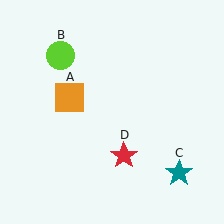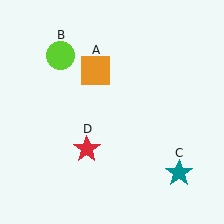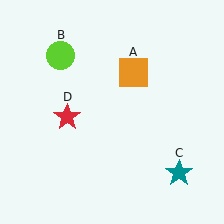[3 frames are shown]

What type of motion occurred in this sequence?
The orange square (object A), red star (object D) rotated clockwise around the center of the scene.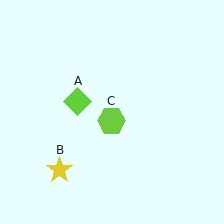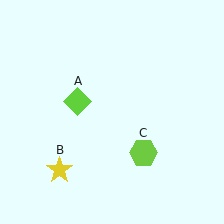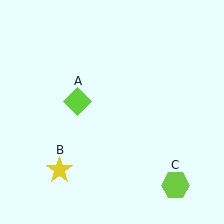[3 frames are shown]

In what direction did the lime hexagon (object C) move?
The lime hexagon (object C) moved down and to the right.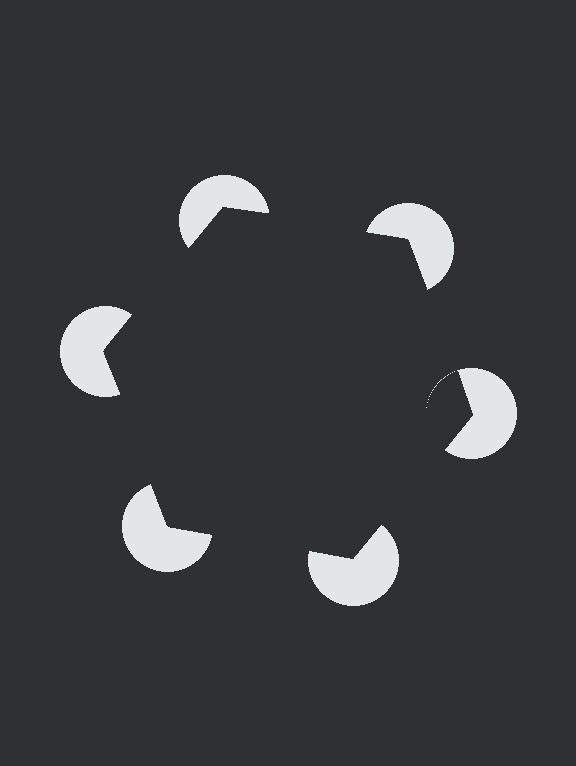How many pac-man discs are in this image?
There are 6 — one at each vertex of the illusory hexagon.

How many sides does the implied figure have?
6 sides.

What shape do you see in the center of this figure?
An illusory hexagon — its edges are inferred from the aligned wedge cuts in the pac-man discs, not physically drawn.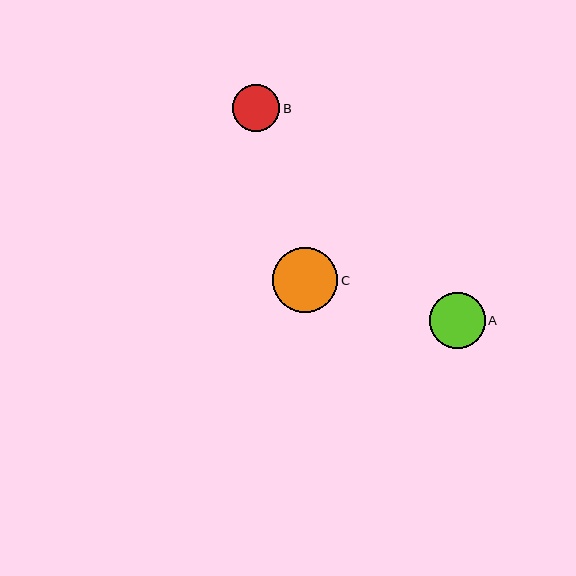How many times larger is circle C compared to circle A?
Circle C is approximately 1.2 times the size of circle A.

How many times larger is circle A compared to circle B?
Circle A is approximately 1.2 times the size of circle B.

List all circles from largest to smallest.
From largest to smallest: C, A, B.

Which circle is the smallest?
Circle B is the smallest with a size of approximately 47 pixels.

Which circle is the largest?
Circle C is the largest with a size of approximately 65 pixels.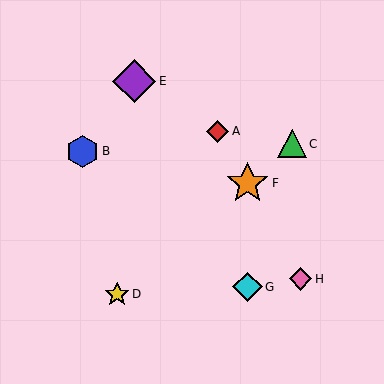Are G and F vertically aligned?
Yes, both are at x≈247.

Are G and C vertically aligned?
No, G is at x≈247 and C is at x≈292.